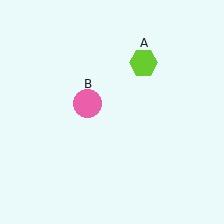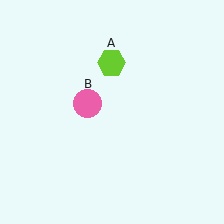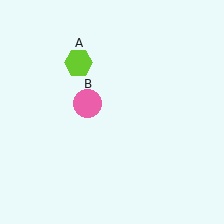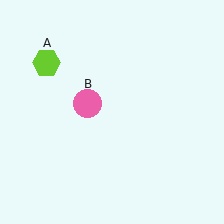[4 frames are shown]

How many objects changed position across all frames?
1 object changed position: lime hexagon (object A).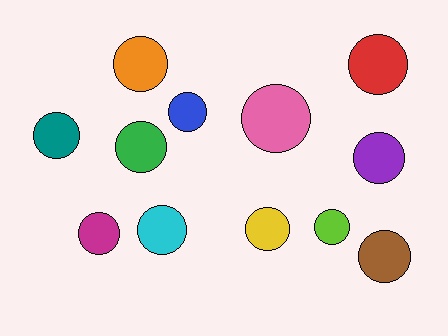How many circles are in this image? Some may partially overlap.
There are 12 circles.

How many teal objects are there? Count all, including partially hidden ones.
There is 1 teal object.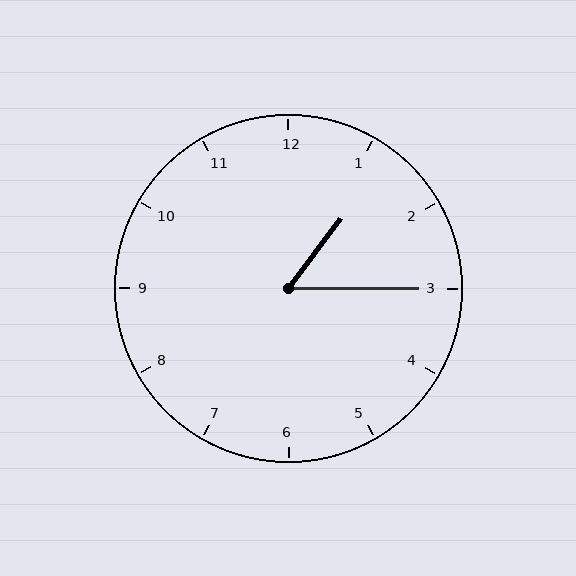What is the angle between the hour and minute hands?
Approximately 52 degrees.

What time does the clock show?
1:15.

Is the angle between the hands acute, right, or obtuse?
It is acute.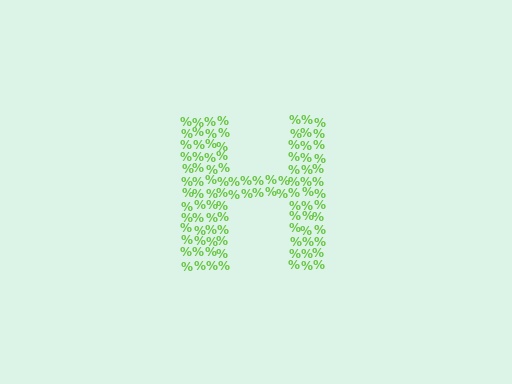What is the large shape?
The large shape is the letter H.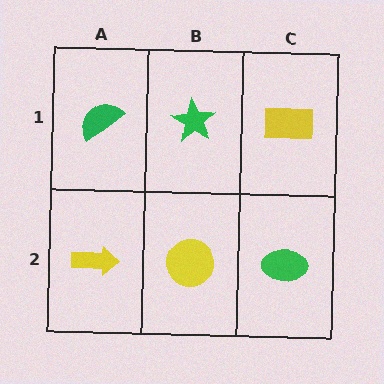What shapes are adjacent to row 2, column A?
A green semicircle (row 1, column A), a yellow circle (row 2, column B).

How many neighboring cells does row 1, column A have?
2.